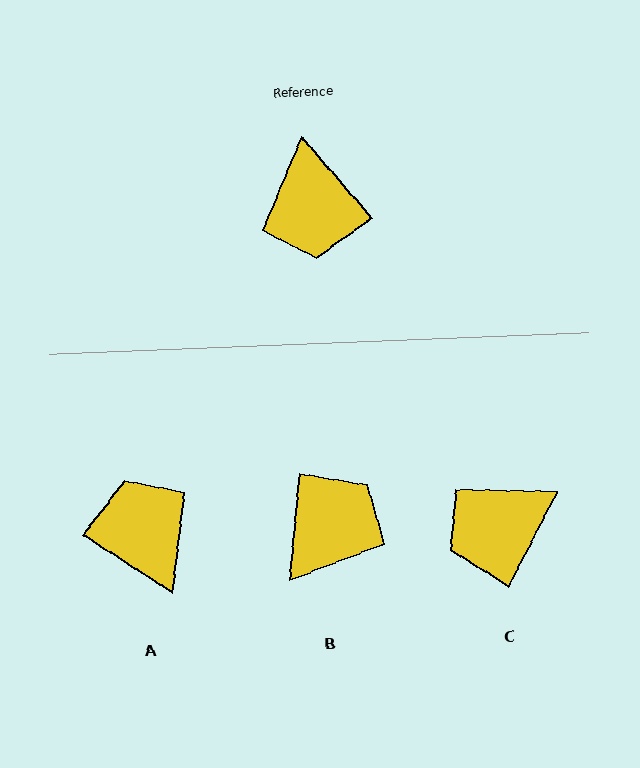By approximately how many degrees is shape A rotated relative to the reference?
Approximately 164 degrees clockwise.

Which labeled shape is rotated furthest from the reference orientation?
A, about 164 degrees away.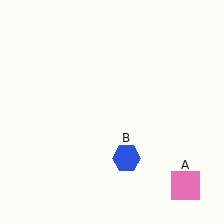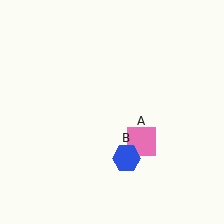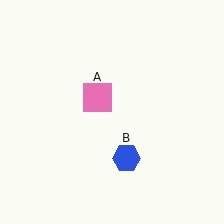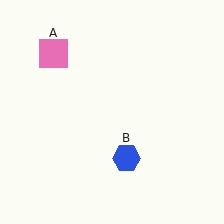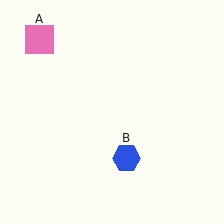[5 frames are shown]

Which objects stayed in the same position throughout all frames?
Blue hexagon (object B) remained stationary.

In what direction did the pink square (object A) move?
The pink square (object A) moved up and to the left.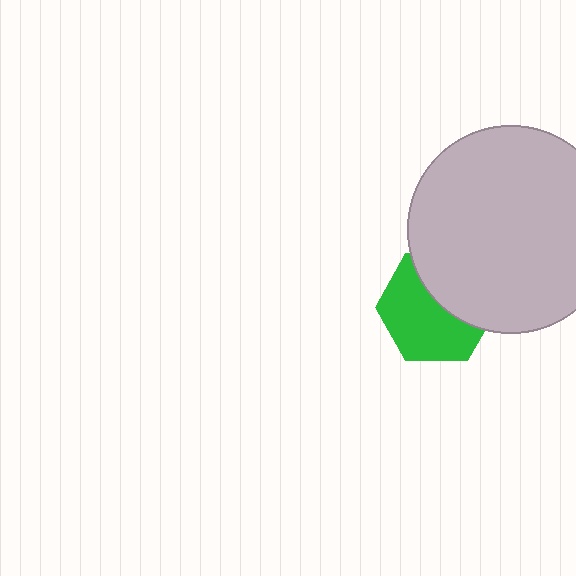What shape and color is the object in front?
The object in front is a light gray circle.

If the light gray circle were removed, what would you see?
You would see the complete green hexagon.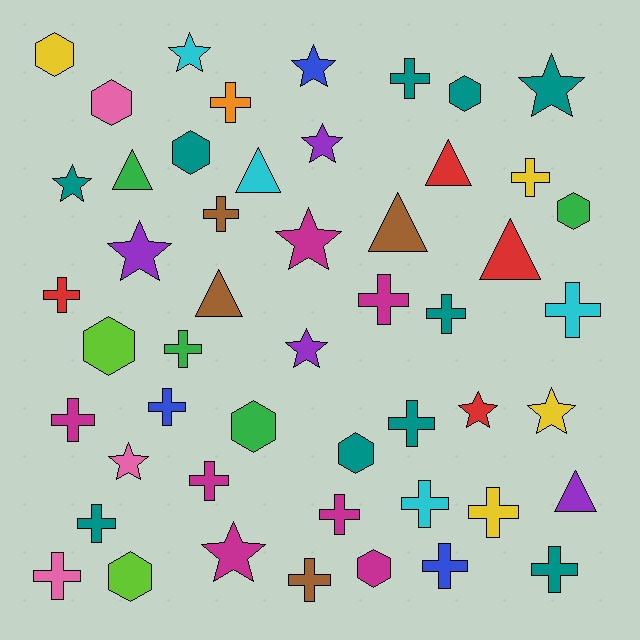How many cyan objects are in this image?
There are 4 cyan objects.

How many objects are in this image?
There are 50 objects.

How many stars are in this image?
There are 12 stars.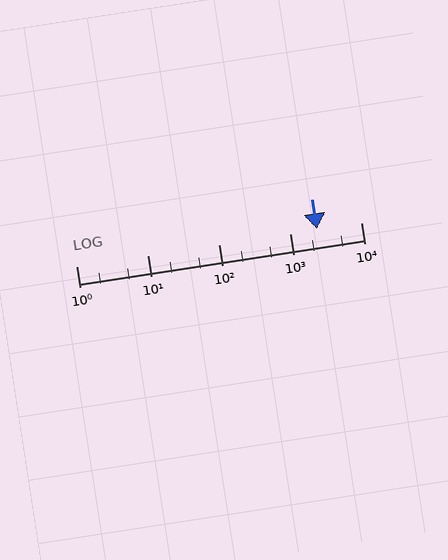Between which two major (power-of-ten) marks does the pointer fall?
The pointer is between 1000 and 10000.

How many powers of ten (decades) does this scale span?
The scale spans 4 decades, from 1 to 10000.